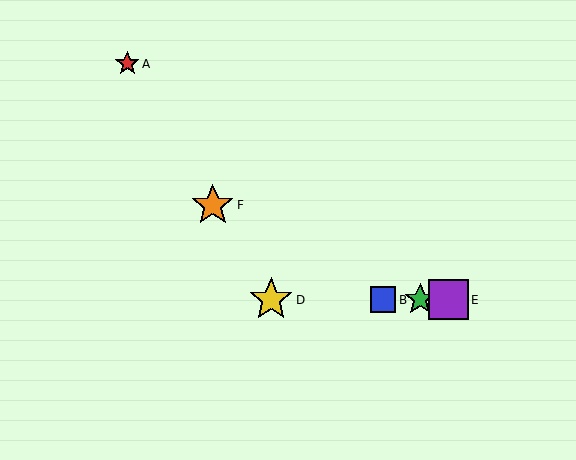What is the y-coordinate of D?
Object D is at y≈300.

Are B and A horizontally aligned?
No, B is at y≈300 and A is at y≈64.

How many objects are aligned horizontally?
4 objects (B, C, D, E) are aligned horizontally.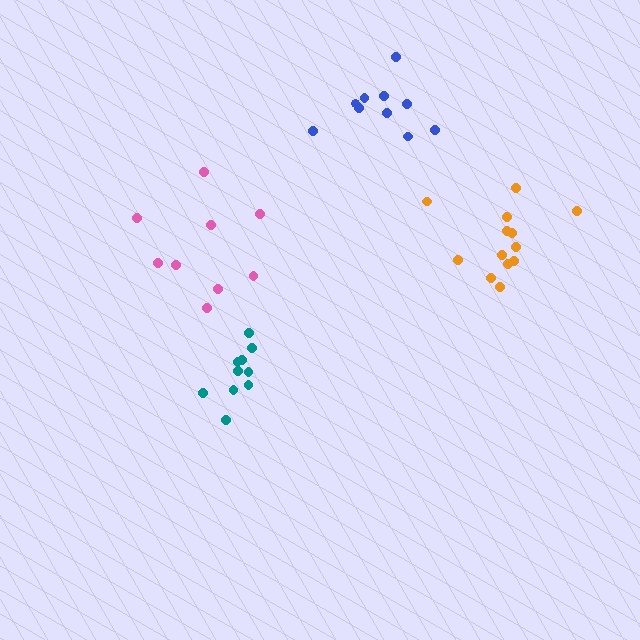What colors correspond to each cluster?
The clusters are colored: orange, blue, pink, teal.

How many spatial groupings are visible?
There are 4 spatial groupings.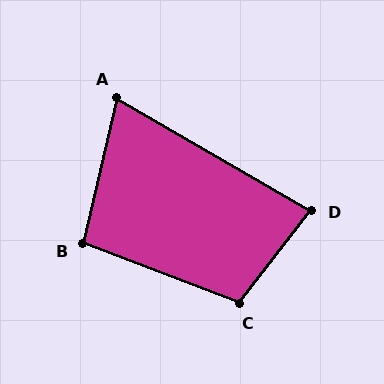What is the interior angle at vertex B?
Approximately 98 degrees (obtuse).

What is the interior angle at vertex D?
Approximately 82 degrees (acute).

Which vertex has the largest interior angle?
C, at approximately 107 degrees.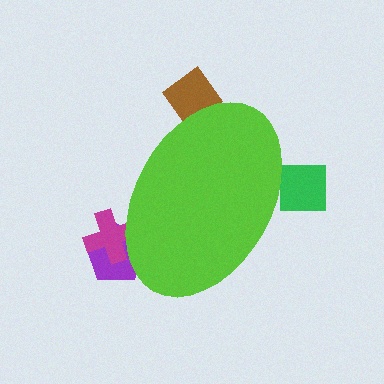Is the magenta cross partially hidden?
Yes, the magenta cross is partially hidden behind the lime ellipse.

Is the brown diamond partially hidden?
Yes, the brown diamond is partially hidden behind the lime ellipse.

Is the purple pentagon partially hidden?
Yes, the purple pentagon is partially hidden behind the lime ellipse.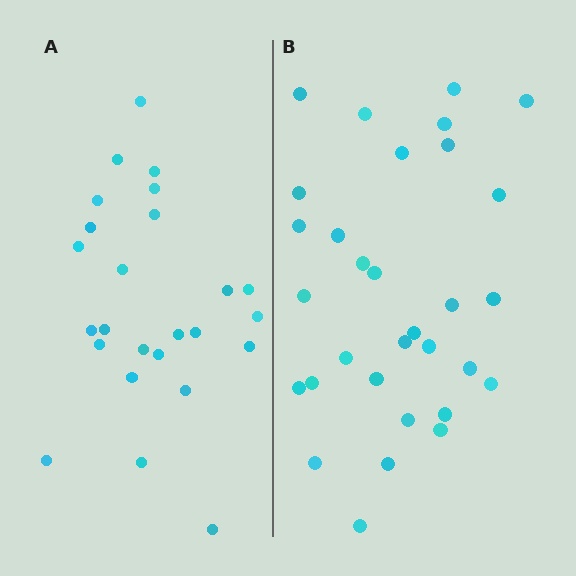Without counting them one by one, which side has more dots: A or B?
Region B (the right region) has more dots.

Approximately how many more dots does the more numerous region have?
Region B has about 6 more dots than region A.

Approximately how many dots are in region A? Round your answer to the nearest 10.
About 20 dots. (The exact count is 25, which rounds to 20.)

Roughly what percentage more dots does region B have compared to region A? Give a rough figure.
About 25% more.